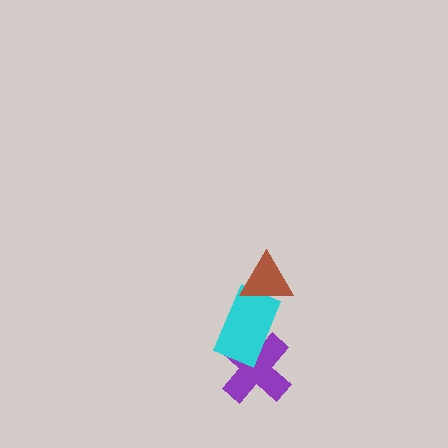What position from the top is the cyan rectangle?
The cyan rectangle is 2nd from the top.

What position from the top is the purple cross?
The purple cross is 3rd from the top.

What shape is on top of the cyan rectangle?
The brown triangle is on top of the cyan rectangle.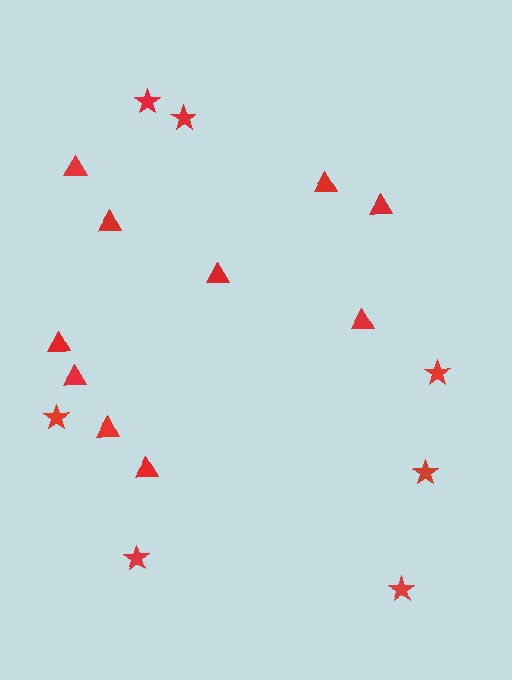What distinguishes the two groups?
There are 2 groups: one group of triangles (10) and one group of stars (7).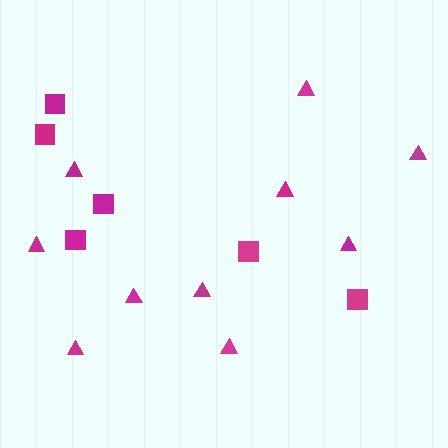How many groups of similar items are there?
There are 2 groups: one group of triangles (10) and one group of squares (6).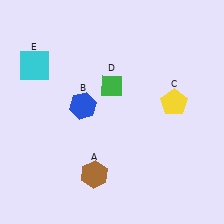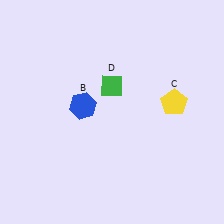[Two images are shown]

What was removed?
The brown hexagon (A), the cyan square (E) were removed in Image 2.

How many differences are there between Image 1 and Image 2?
There are 2 differences between the two images.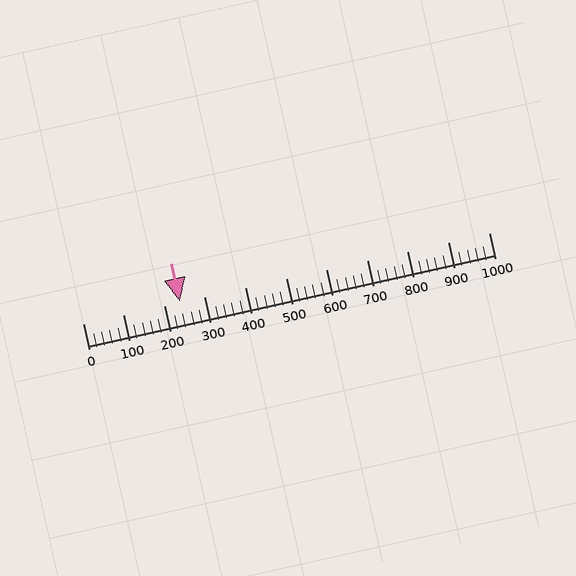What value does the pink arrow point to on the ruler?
The pink arrow points to approximately 240.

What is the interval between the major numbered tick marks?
The major tick marks are spaced 100 units apart.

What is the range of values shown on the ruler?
The ruler shows values from 0 to 1000.